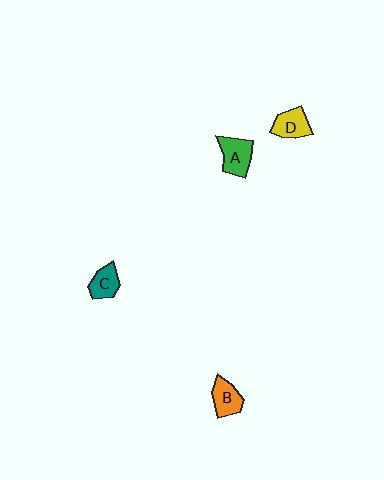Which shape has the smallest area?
Shape C (teal).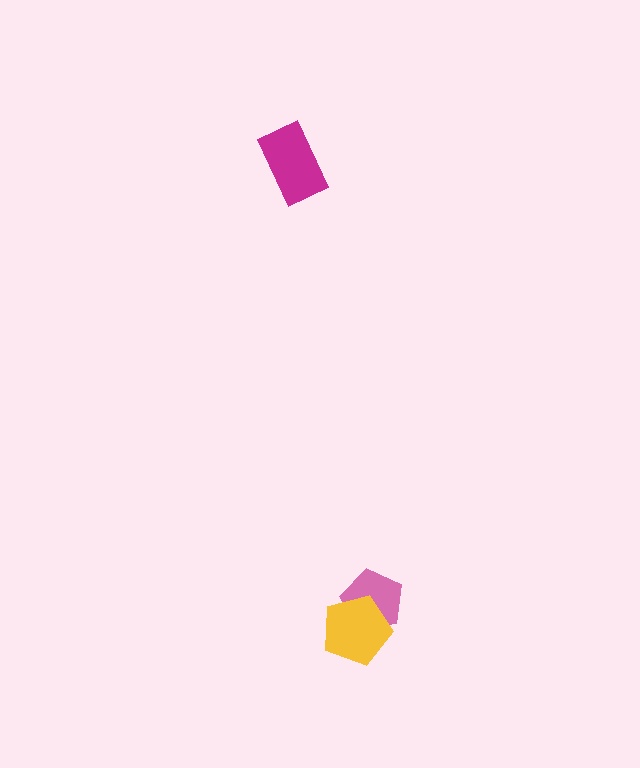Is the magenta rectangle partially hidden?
No, no other shape covers it.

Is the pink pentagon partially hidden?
Yes, it is partially covered by another shape.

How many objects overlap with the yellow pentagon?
1 object overlaps with the yellow pentagon.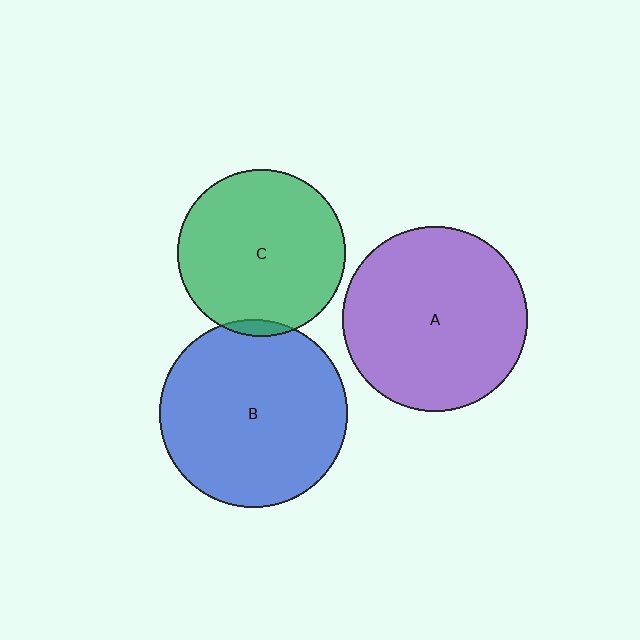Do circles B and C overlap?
Yes.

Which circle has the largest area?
Circle B (blue).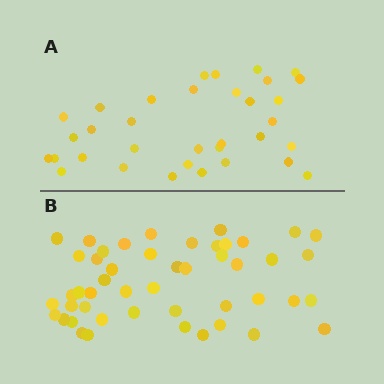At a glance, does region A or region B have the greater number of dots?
Region B (the bottom region) has more dots.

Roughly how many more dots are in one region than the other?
Region B has approximately 15 more dots than region A.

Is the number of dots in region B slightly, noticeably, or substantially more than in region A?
Region B has noticeably more, but not dramatically so. The ratio is roughly 1.4 to 1.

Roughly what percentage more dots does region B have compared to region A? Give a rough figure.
About 40% more.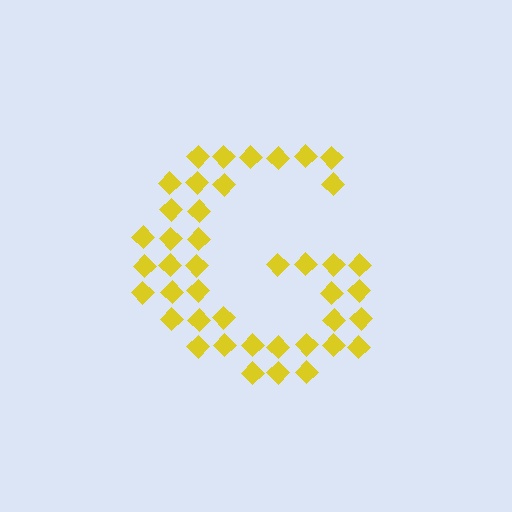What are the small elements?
The small elements are diamonds.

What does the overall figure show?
The overall figure shows the letter G.